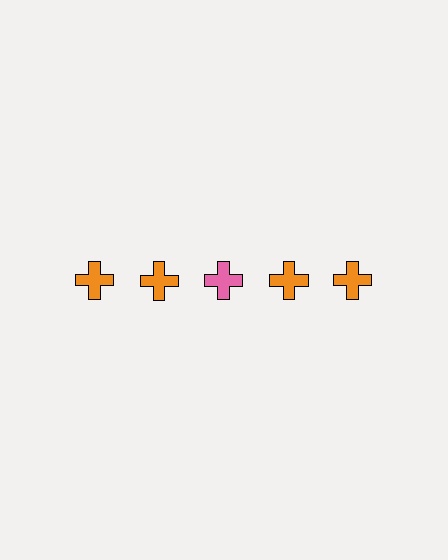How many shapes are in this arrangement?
There are 5 shapes arranged in a grid pattern.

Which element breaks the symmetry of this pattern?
The pink cross in the top row, center column breaks the symmetry. All other shapes are orange crosses.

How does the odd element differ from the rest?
It has a different color: pink instead of orange.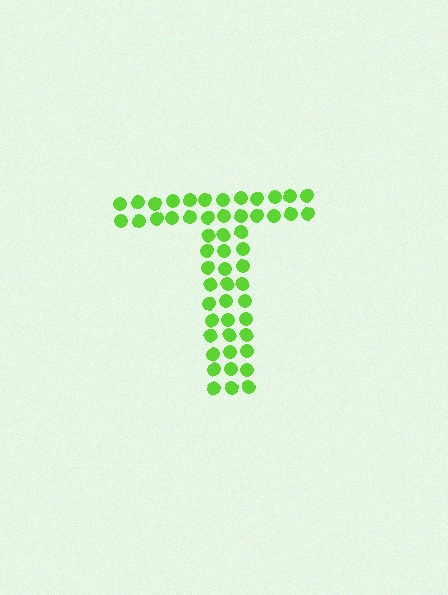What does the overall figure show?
The overall figure shows the letter T.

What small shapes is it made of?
It is made of small circles.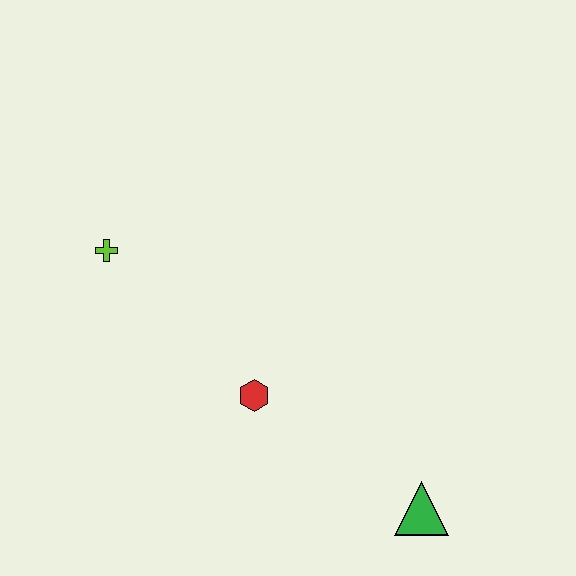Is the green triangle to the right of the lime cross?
Yes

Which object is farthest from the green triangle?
The lime cross is farthest from the green triangle.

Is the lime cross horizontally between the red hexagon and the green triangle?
No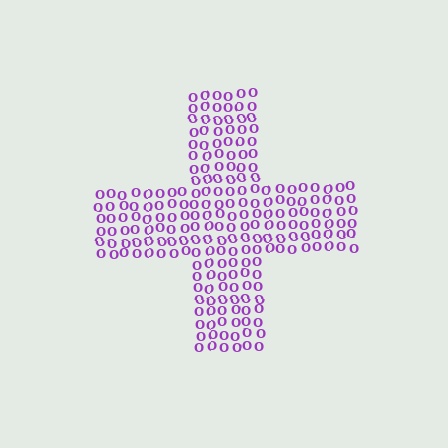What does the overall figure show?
The overall figure shows a cross.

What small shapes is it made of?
It is made of small letter O's.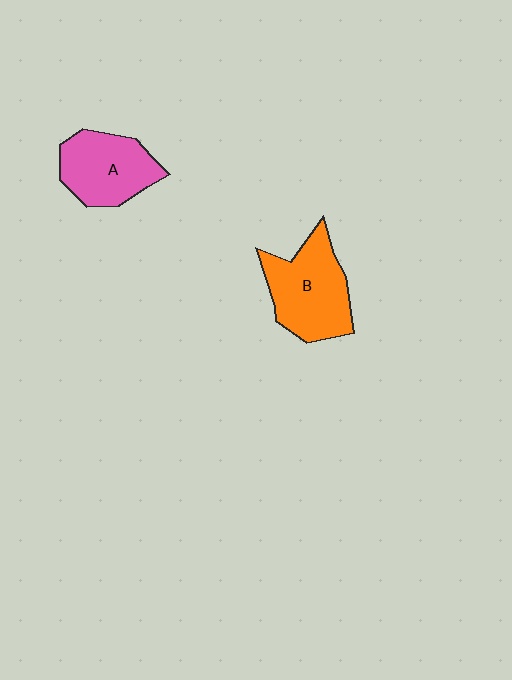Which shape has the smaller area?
Shape A (pink).